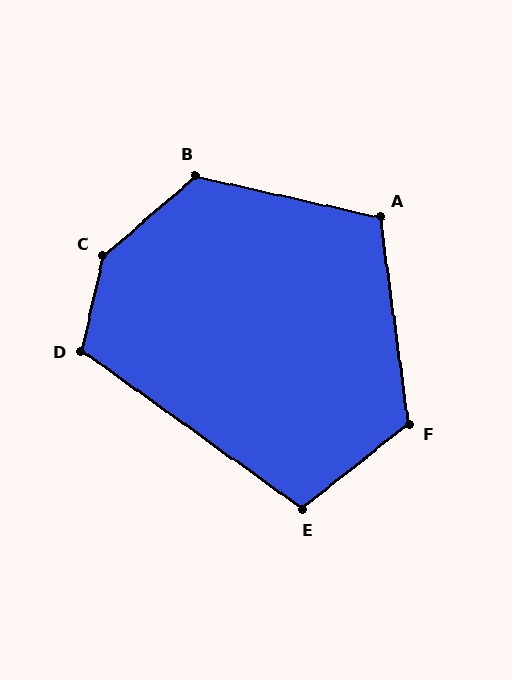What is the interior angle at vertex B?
Approximately 127 degrees (obtuse).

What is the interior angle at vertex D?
Approximately 113 degrees (obtuse).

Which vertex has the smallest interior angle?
E, at approximately 106 degrees.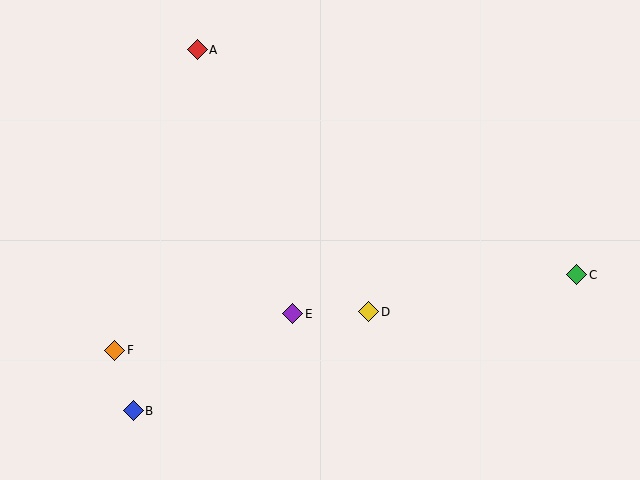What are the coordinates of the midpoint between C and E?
The midpoint between C and E is at (435, 294).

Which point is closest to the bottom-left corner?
Point B is closest to the bottom-left corner.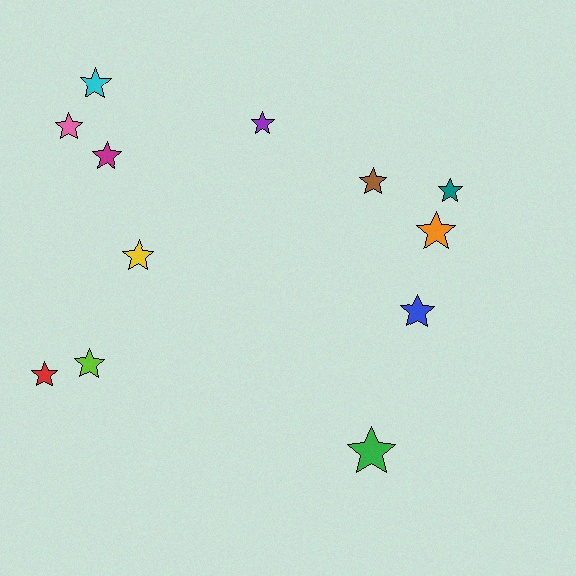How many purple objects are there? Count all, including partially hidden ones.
There is 1 purple object.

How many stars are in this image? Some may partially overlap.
There are 12 stars.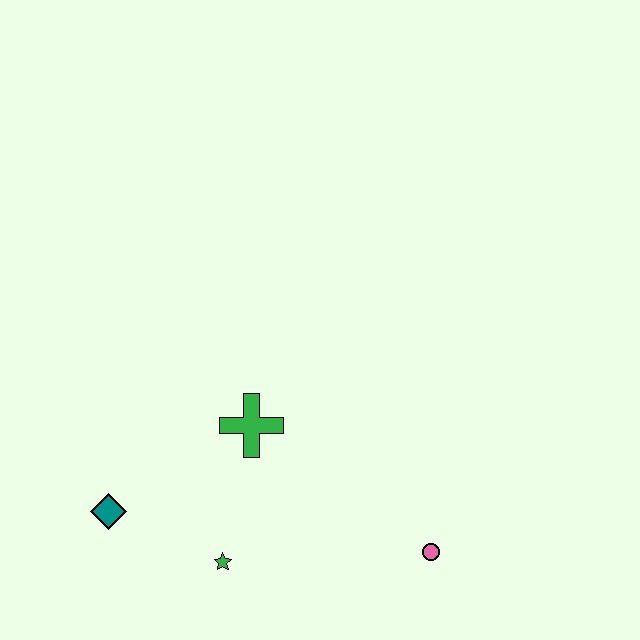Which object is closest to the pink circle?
The green star is closest to the pink circle.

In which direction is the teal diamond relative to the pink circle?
The teal diamond is to the left of the pink circle.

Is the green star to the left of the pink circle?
Yes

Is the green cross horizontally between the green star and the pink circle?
Yes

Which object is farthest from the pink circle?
The teal diamond is farthest from the pink circle.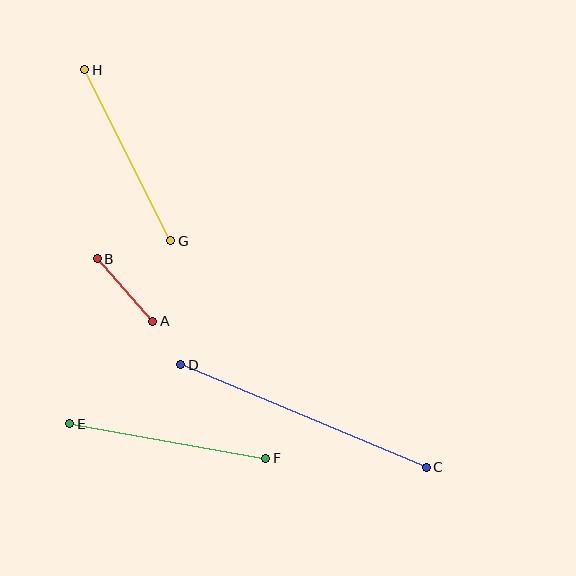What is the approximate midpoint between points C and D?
The midpoint is at approximately (303, 416) pixels.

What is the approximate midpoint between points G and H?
The midpoint is at approximately (128, 155) pixels.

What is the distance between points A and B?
The distance is approximately 84 pixels.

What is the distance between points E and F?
The distance is approximately 199 pixels.